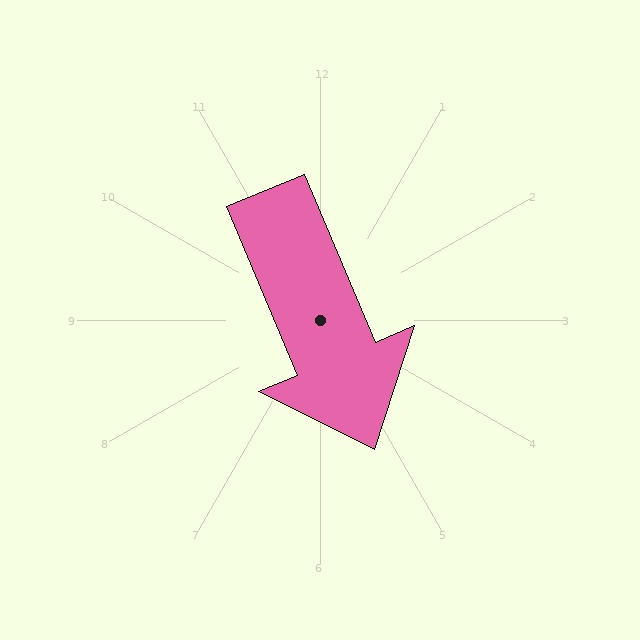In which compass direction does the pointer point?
Southeast.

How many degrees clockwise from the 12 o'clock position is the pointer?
Approximately 157 degrees.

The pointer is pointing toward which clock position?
Roughly 5 o'clock.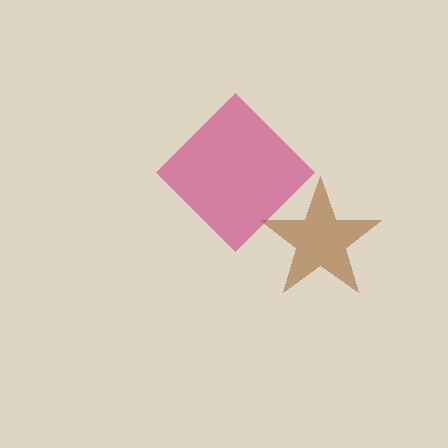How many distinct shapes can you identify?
There are 2 distinct shapes: a brown star, a magenta diamond.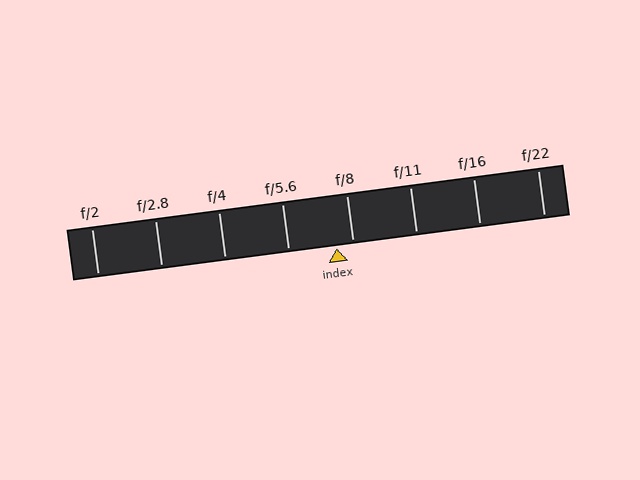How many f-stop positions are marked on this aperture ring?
There are 8 f-stop positions marked.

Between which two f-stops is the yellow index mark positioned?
The index mark is between f/5.6 and f/8.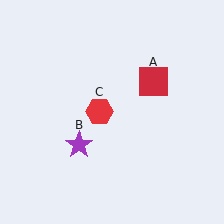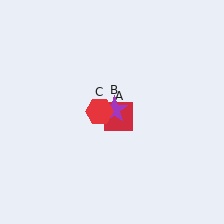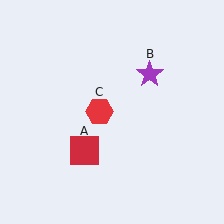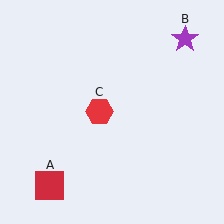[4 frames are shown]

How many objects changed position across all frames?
2 objects changed position: red square (object A), purple star (object B).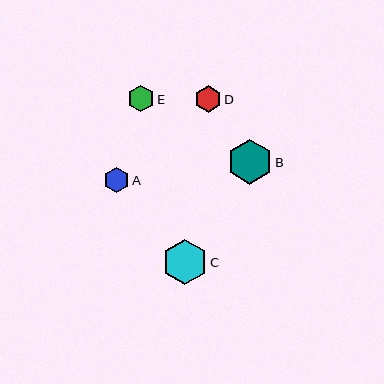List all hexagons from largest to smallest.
From largest to smallest: C, B, E, D, A.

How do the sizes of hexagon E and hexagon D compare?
Hexagon E and hexagon D are approximately the same size.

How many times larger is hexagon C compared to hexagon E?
Hexagon C is approximately 1.7 times the size of hexagon E.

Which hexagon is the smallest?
Hexagon A is the smallest with a size of approximately 25 pixels.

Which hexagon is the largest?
Hexagon C is the largest with a size of approximately 45 pixels.